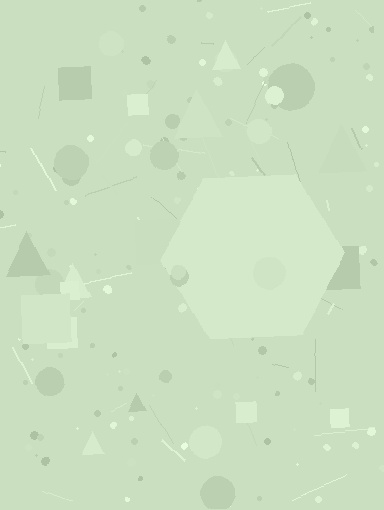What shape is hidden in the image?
A hexagon is hidden in the image.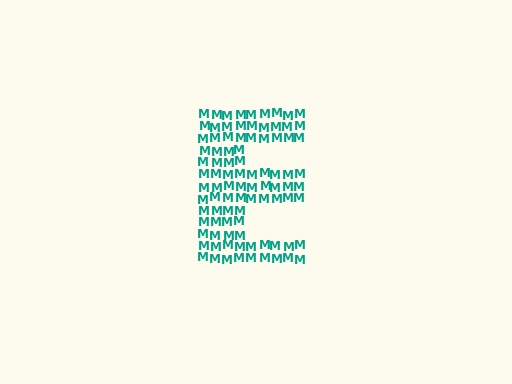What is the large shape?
The large shape is the letter E.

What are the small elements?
The small elements are letter M's.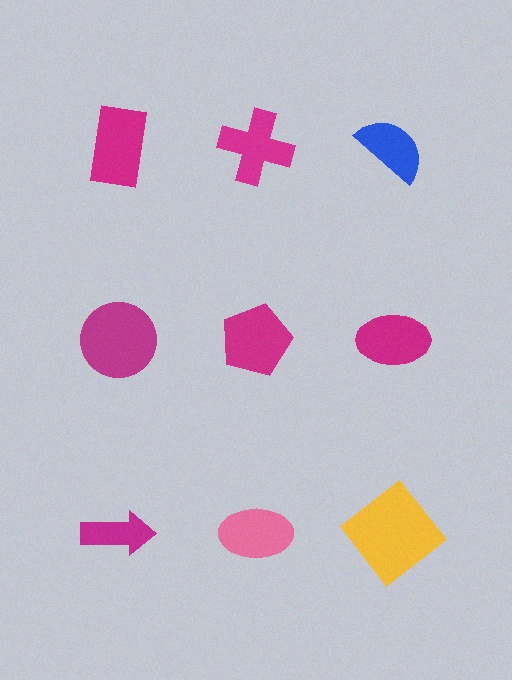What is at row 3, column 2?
A pink ellipse.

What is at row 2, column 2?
A magenta pentagon.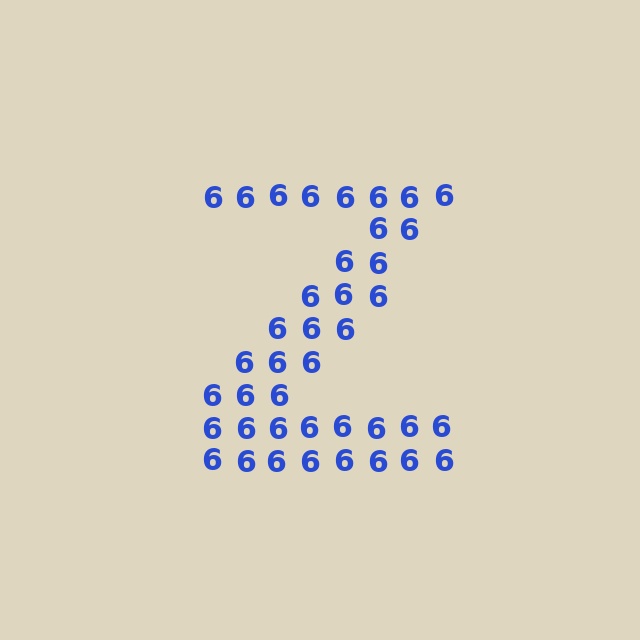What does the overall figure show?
The overall figure shows the letter Z.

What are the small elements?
The small elements are digit 6's.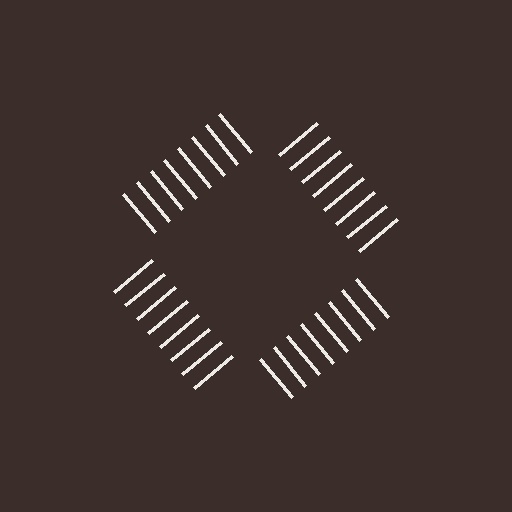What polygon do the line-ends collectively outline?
An illusory square — the line segments terminate on its edges but no continuous stroke is drawn.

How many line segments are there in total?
32 — 8 along each of the 4 edges.